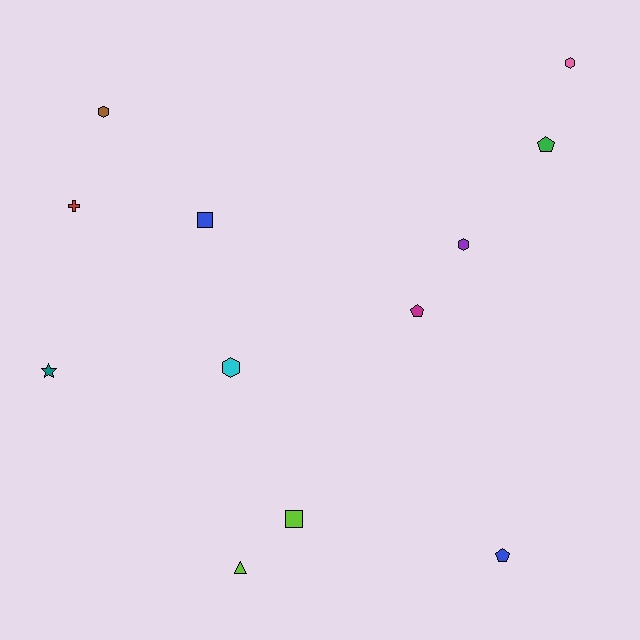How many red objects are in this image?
There is 1 red object.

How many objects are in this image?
There are 12 objects.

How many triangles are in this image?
There is 1 triangle.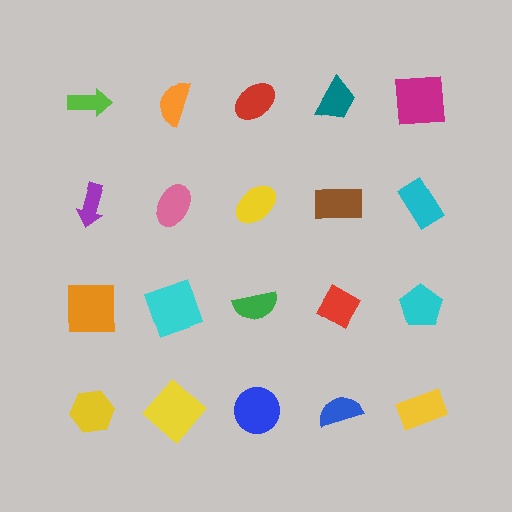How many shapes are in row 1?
5 shapes.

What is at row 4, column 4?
A blue semicircle.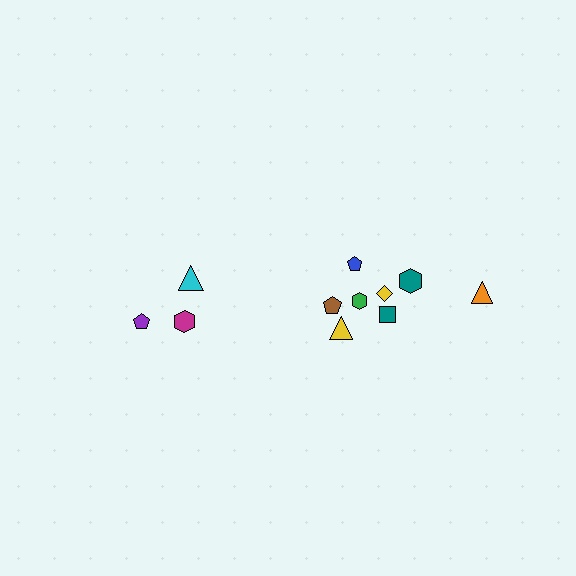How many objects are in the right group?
There are 8 objects.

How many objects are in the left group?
There are 3 objects.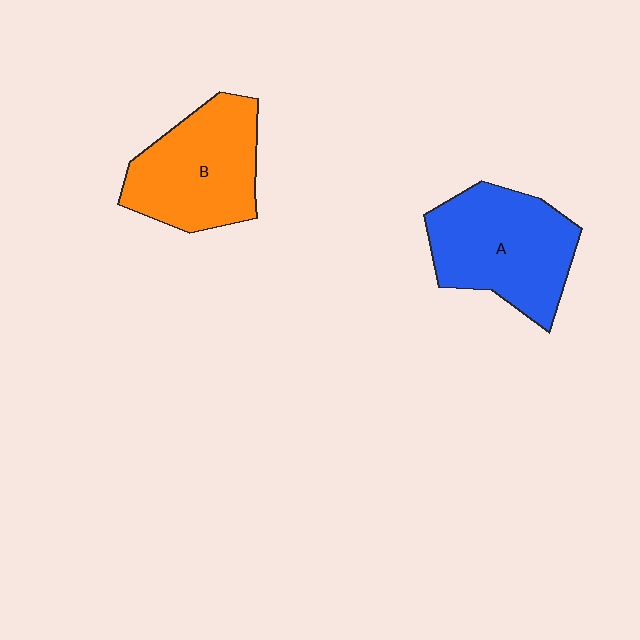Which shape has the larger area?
Shape A (blue).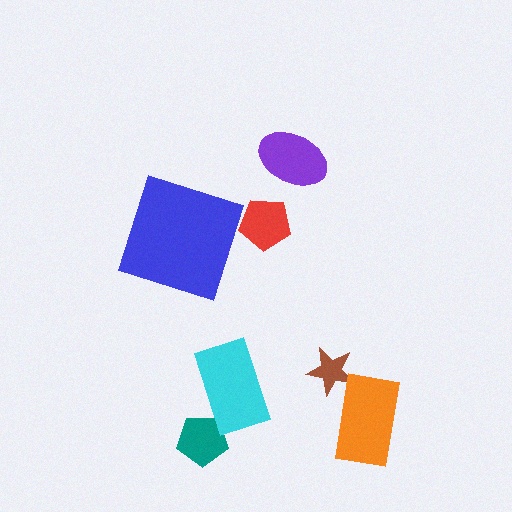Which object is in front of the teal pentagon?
The cyan rectangle is in front of the teal pentagon.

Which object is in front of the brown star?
The orange rectangle is in front of the brown star.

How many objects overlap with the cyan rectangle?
1 object overlaps with the cyan rectangle.